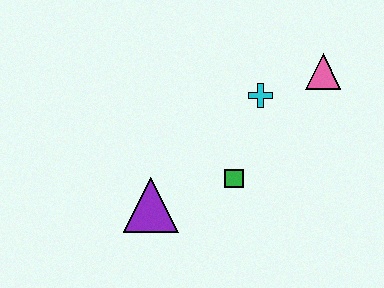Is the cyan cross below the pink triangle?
Yes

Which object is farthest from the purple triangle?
The pink triangle is farthest from the purple triangle.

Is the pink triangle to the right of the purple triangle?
Yes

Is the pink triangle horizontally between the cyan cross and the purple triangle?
No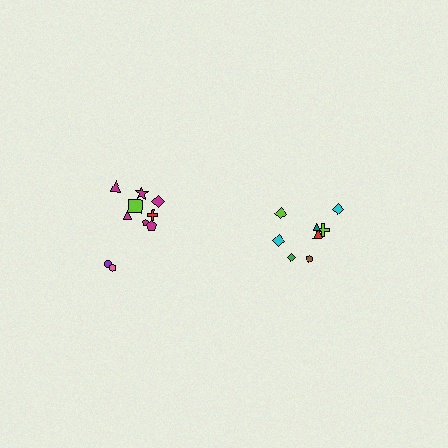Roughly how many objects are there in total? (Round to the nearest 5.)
Roughly 20 objects in total.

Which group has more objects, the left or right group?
The left group.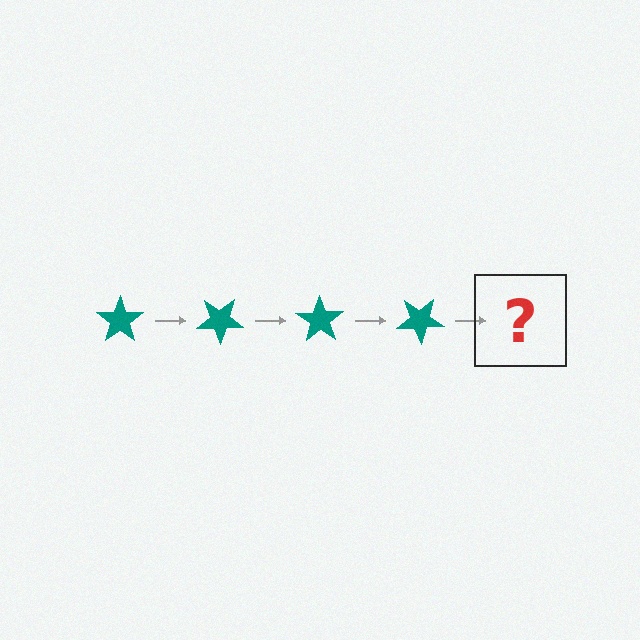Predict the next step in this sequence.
The next step is a teal star rotated 140 degrees.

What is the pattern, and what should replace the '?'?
The pattern is that the star rotates 35 degrees each step. The '?' should be a teal star rotated 140 degrees.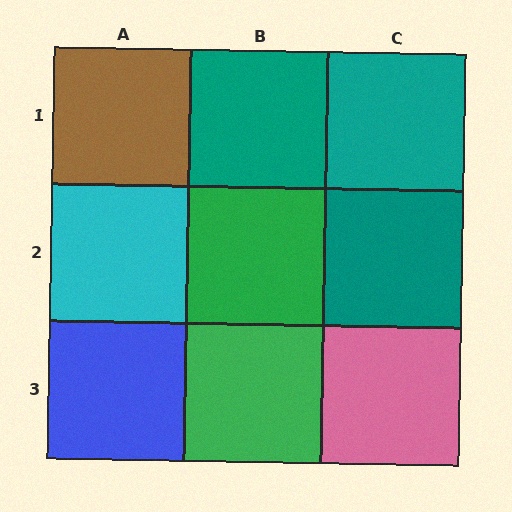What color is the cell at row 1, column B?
Teal.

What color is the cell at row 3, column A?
Blue.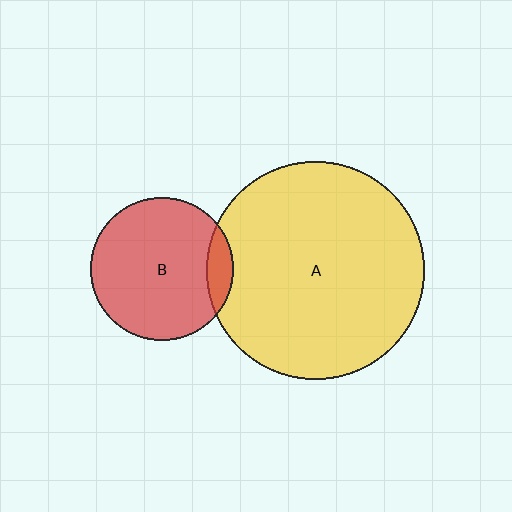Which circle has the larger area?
Circle A (yellow).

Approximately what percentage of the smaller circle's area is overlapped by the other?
Approximately 10%.